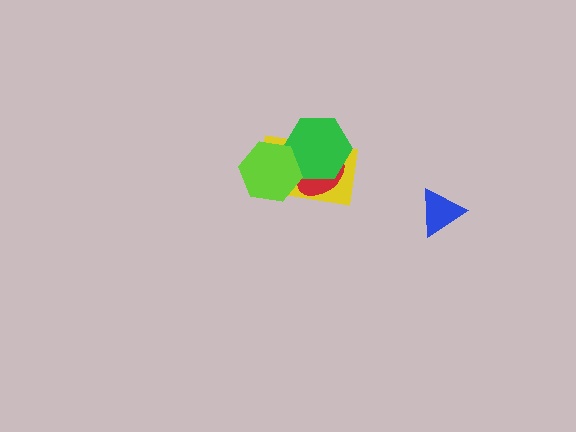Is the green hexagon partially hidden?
Yes, it is partially covered by another shape.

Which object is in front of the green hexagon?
The lime hexagon is in front of the green hexagon.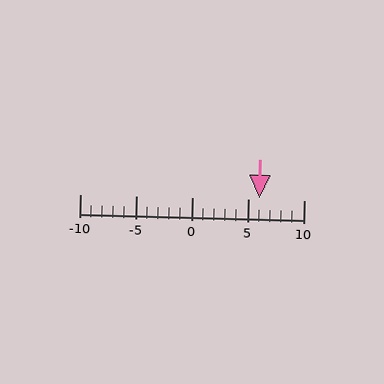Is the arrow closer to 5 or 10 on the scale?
The arrow is closer to 5.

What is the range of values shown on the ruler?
The ruler shows values from -10 to 10.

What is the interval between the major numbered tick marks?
The major tick marks are spaced 5 units apart.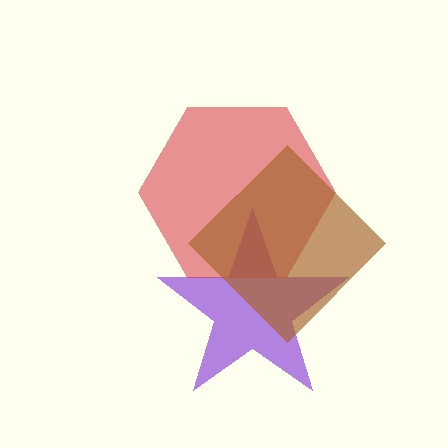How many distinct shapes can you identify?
There are 3 distinct shapes: a purple star, a red hexagon, a brown diamond.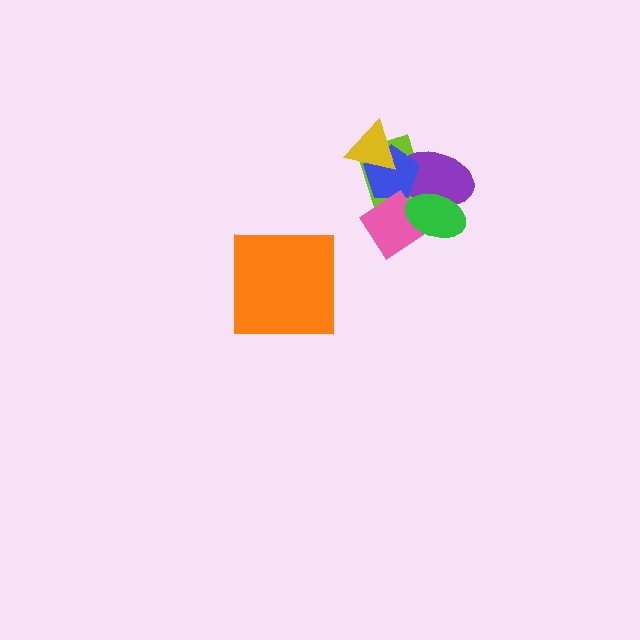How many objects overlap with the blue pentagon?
4 objects overlap with the blue pentagon.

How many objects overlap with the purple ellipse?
4 objects overlap with the purple ellipse.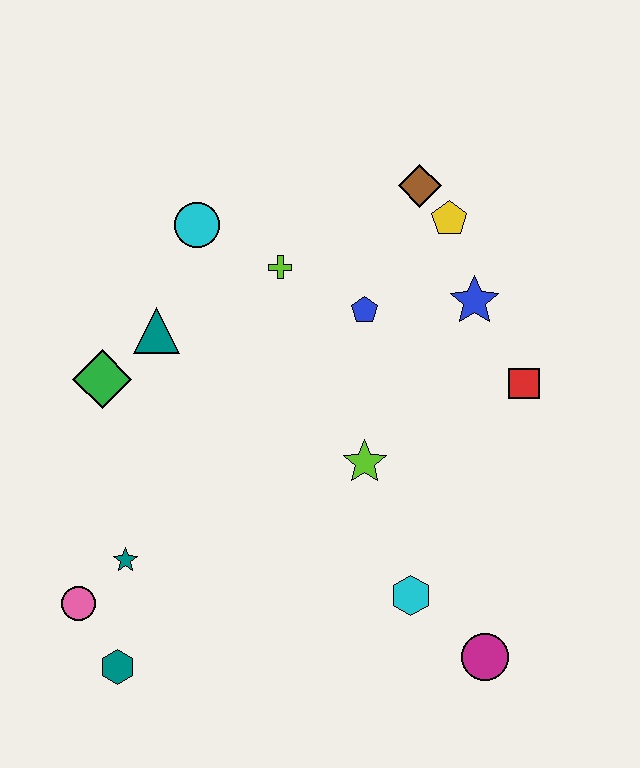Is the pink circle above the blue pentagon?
No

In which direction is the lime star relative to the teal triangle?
The lime star is to the right of the teal triangle.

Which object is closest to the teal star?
The pink circle is closest to the teal star.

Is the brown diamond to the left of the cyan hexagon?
No